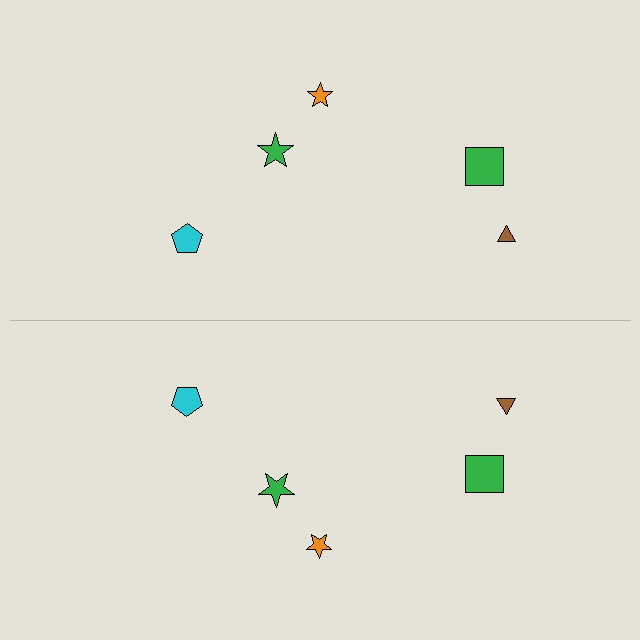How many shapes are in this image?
There are 10 shapes in this image.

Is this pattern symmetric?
Yes, this pattern has bilateral (reflection) symmetry.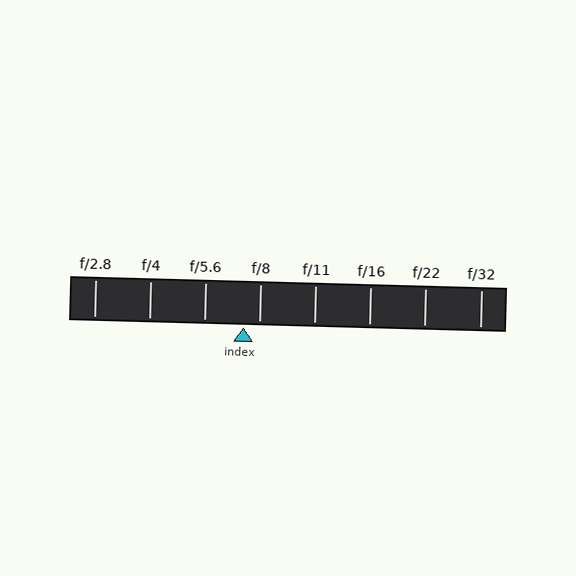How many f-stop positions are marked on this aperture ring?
There are 8 f-stop positions marked.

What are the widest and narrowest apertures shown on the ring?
The widest aperture shown is f/2.8 and the narrowest is f/32.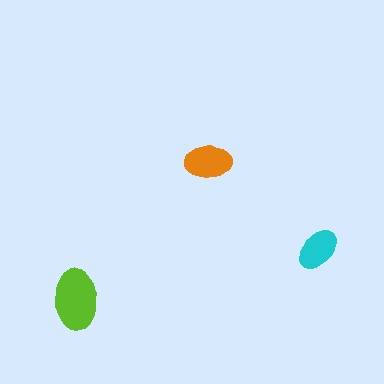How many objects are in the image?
There are 3 objects in the image.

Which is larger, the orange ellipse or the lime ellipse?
The lime one.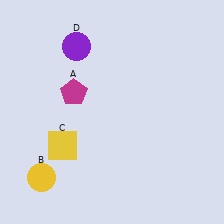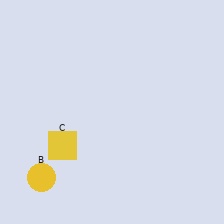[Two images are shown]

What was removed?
The purple circle (D), the magenta pentagon (A) were removed in Image 2.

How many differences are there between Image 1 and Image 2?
There are 2 differences between the two images.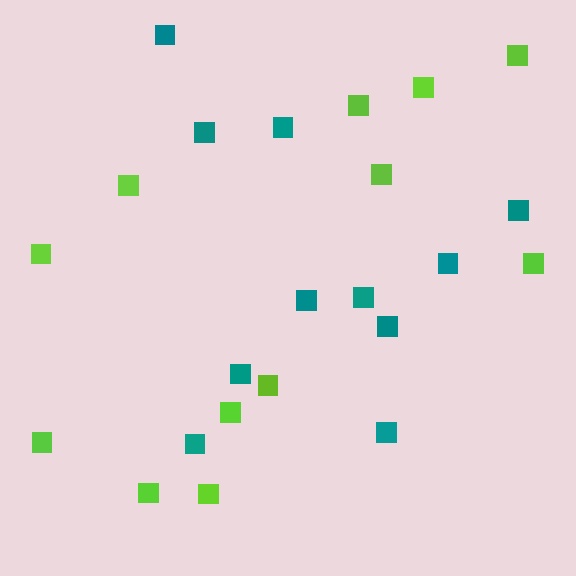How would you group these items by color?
There are 2 groups: one group of lime squares (12) and one group of teal squares (11).